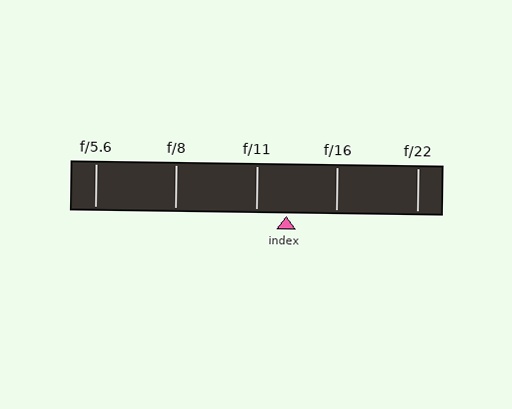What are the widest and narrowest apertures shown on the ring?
The widest aperture shown is f/5.6 and the narrowest is f/22.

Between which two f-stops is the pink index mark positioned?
The index mark is between f/11 and f/16.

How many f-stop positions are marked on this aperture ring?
There are 5 f-stop positions marked.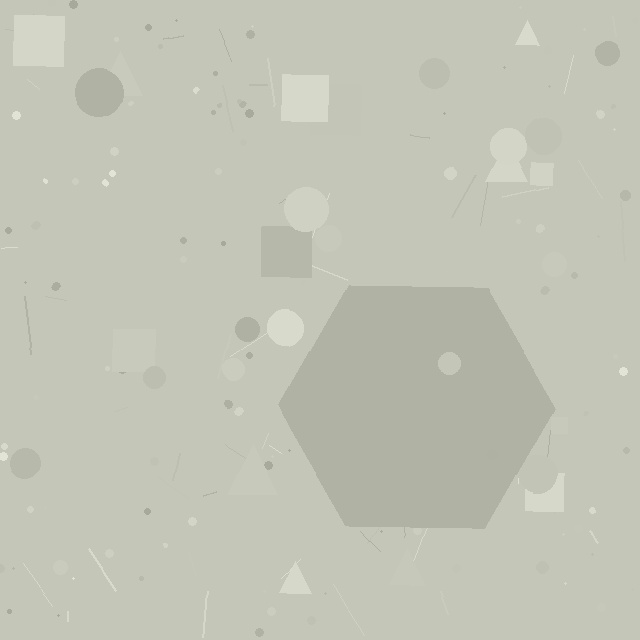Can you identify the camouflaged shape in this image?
The camouflaged shape is a hexagon.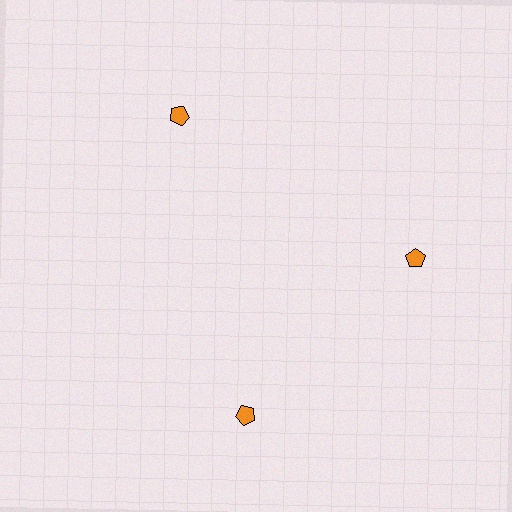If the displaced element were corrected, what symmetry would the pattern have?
It would have 3-fold rotational symmetry — the pattern would map onto itself every 120 degrees.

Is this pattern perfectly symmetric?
No. The 3 orange pentagons are arranged in a ring, but one element near the 7 o'clock position is rotated out of alignment along the ring, breaking the 3-fold rotational symmetry.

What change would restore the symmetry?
The symmetry would be restored by rotating it back into even spacing with its neighbors so that all 3 pentagons sit at equal angles and equal distance from the center.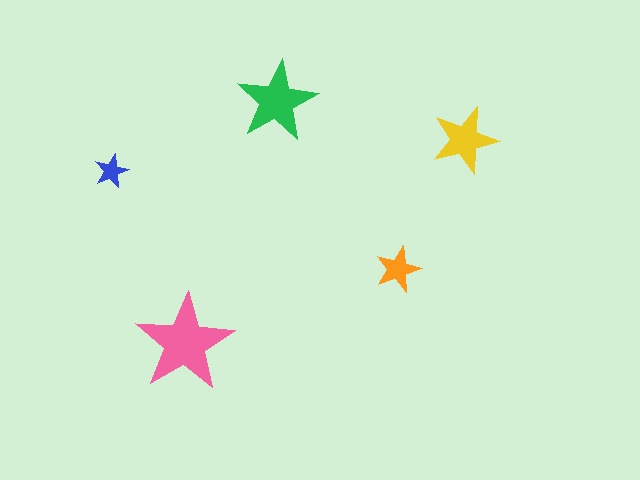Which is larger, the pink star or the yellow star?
The pink one.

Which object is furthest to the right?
The yellow star is rightmost.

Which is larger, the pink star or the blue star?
The pink one.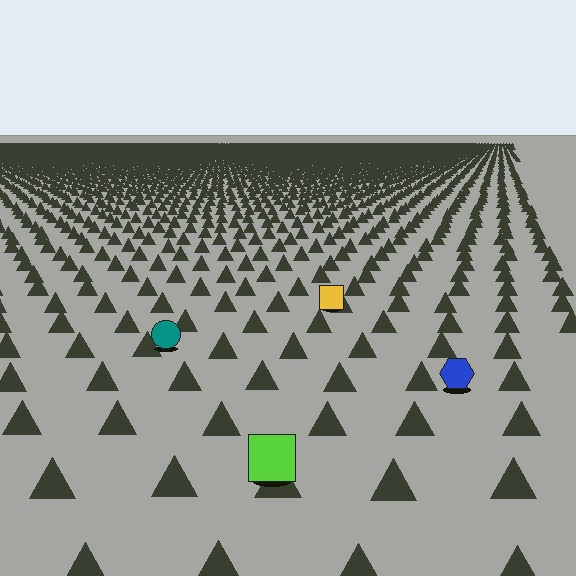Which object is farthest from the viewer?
The yellow square is farthest from the viewer. It appears smaller and the ground texture around it is denser.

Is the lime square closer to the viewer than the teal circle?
Yes. The lime square is closer — you can tell from the texture gradient: the ground texture is coarser near it.